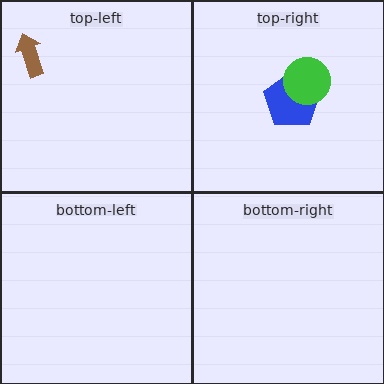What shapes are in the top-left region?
The brown arrow.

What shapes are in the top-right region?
The blue pentagon, the green circle.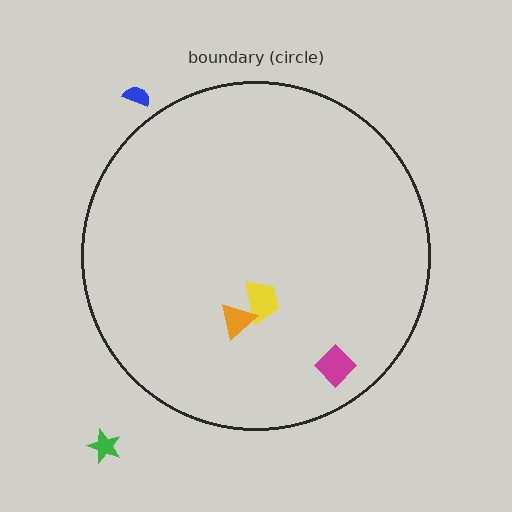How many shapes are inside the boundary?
3 inside, 2 outside.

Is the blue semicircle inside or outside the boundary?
Outside.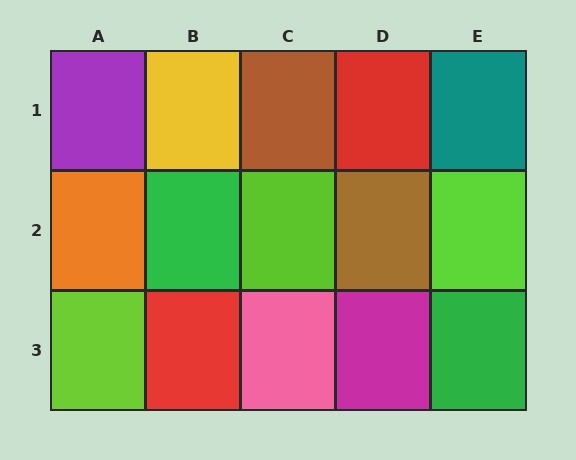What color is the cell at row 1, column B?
Yellow.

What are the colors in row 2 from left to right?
Orange, green, lime, brown, lime.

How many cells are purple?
1 cell is purple.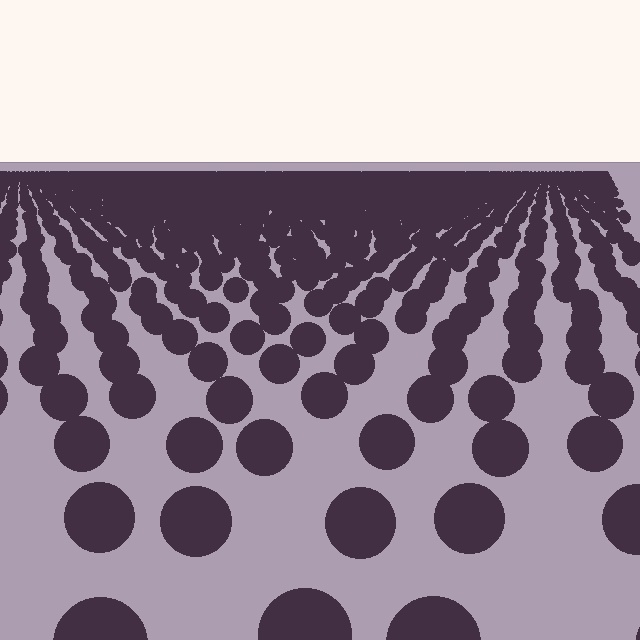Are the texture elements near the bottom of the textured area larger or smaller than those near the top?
Larger. Near the bottom, elements are closer to the viewer and appear at a bigger on-screen size.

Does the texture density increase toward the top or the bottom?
Density increases toward the top.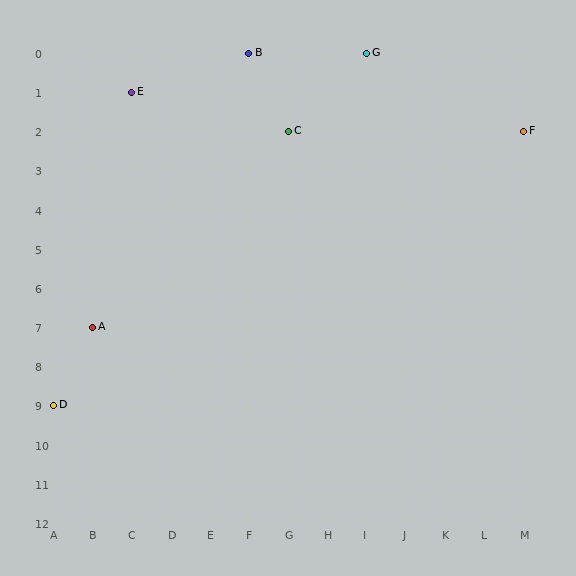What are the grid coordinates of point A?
Point A is at grid coordinates (B, 7).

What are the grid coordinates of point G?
Point G is at grid coordinates (I, 0).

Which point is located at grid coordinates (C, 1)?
Point E is at (C, 1).